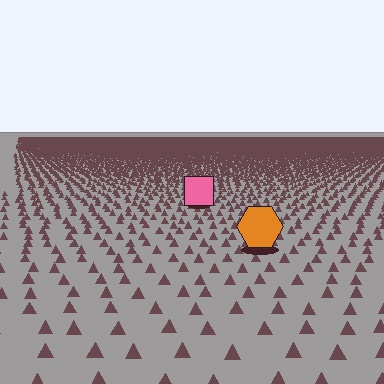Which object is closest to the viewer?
The orange hexagon is closest. The texture marks near it are larger and more spread out.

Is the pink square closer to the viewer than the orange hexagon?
No. The orange hexagon is closer — you can tell from the texture gradient: the ground texture is coarser near it.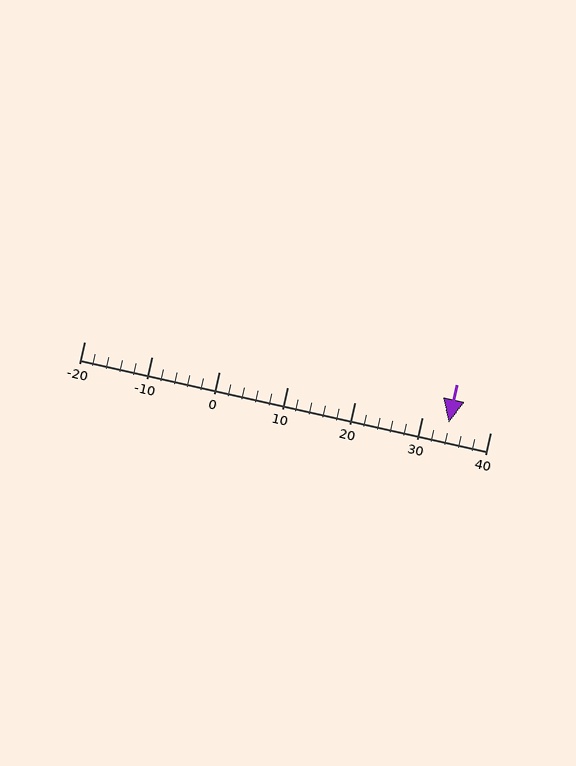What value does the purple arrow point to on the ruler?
The purple arrow points to approximately 34.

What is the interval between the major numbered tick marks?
The major tick marks are spaced 10 units apart.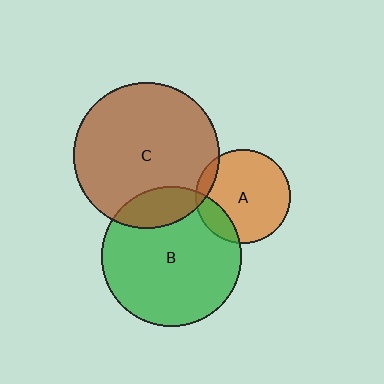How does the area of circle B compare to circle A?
Approximately 2.2 times.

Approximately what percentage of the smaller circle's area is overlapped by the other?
Approximately 15%.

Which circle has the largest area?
Circle C (brown).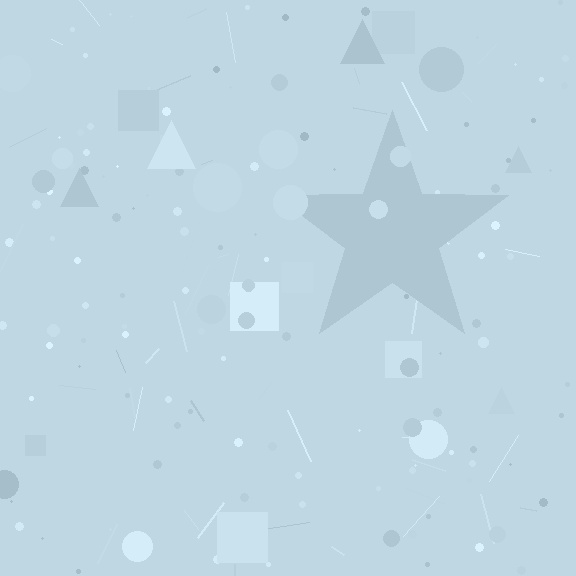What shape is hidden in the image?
A star is hidden in the image.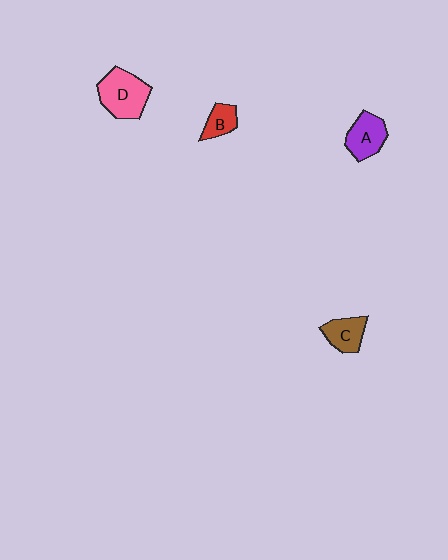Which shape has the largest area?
Shape D (pink).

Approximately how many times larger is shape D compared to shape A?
Approximately 1.4 times.